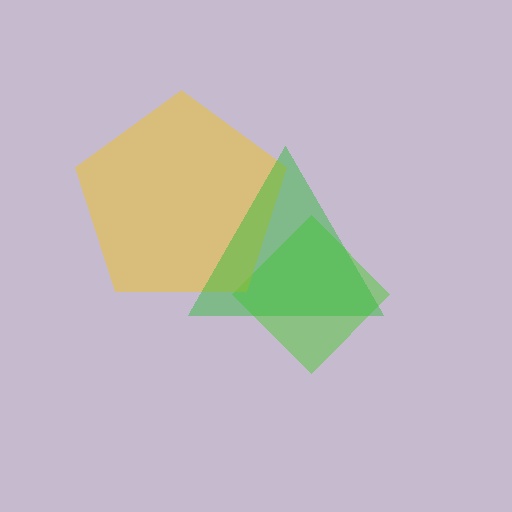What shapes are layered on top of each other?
The layered shapes are: a lime diamond, a yellow pentagon, a green triangle.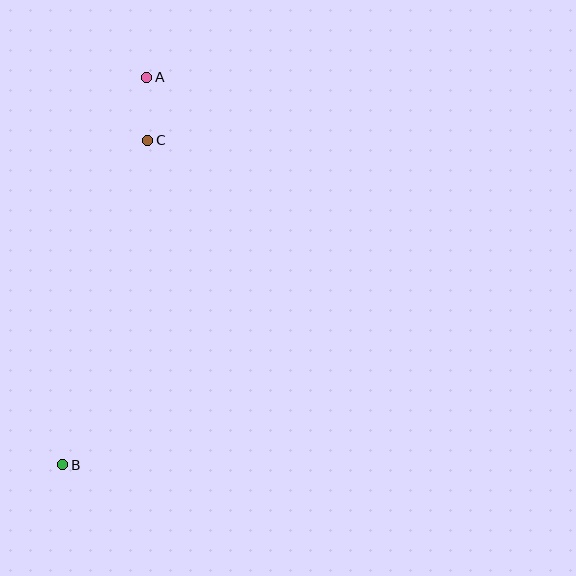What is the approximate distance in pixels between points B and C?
The distance between B and C is approximately 335 pixels.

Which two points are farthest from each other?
Points A and B are farthest from each other.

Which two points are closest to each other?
Points A and C are closest to each other.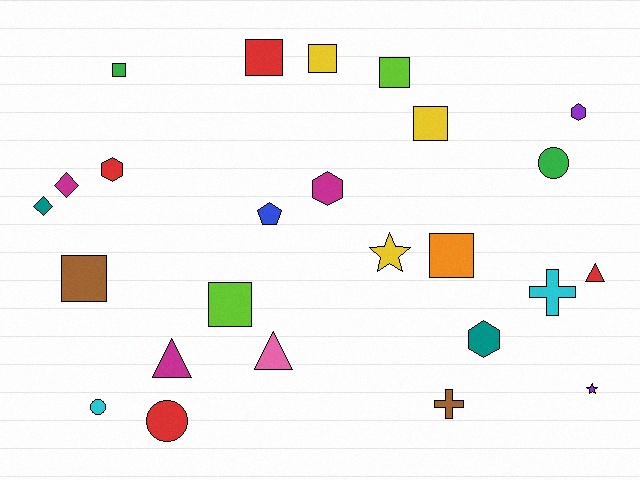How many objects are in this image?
There are 25 objects.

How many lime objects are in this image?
There are 2 lime objects.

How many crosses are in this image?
There are 2 crosses.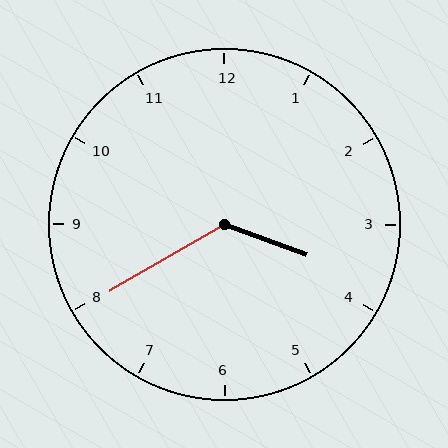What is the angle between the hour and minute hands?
Approximately 130 degrees.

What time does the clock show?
3:40.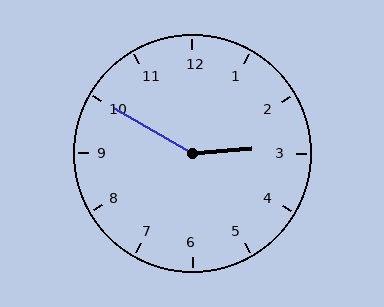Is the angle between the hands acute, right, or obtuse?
It is obtuse.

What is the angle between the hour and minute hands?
Approximately 145 degrees.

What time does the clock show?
2:50.